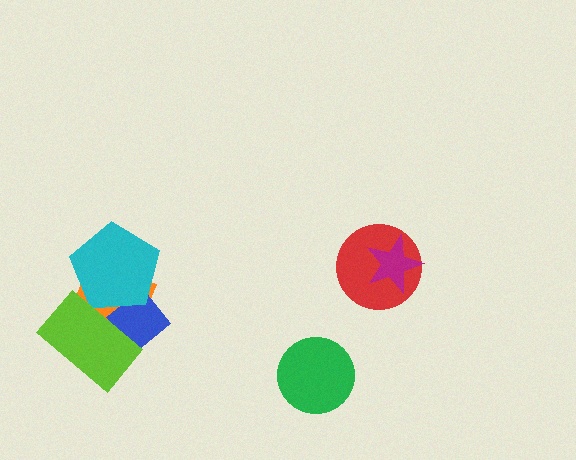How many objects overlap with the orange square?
3 objects overlap with the orange square.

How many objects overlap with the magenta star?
1 object overlaps with the magenta star.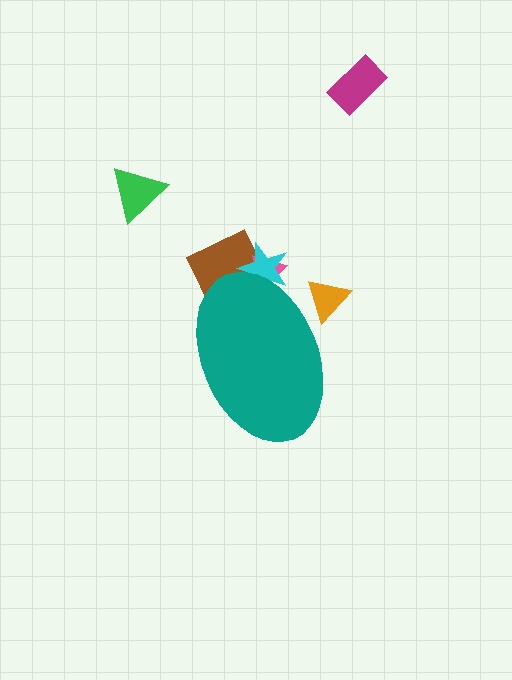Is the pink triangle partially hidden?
Yes, the pink triangle is partially hidden behind the teal ellipse.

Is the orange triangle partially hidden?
Yes, the orange triangle is partially hidden behind the teal ellipse.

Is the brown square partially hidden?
Yes, the brown square is partially hidden behind the teal ellipse.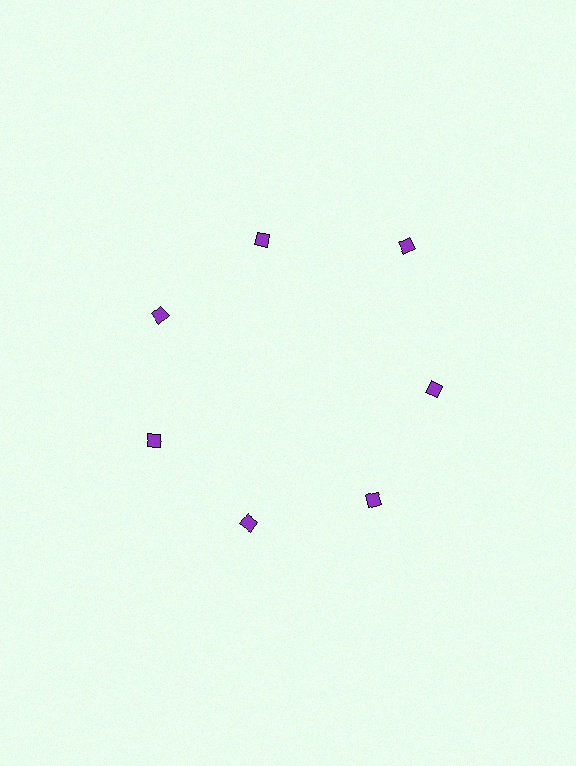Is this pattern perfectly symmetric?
No. The 7 purple diamonds are arranged in a ring, but one element near the 1 o'clock position is pushed outward from the center, breaking the 7-fold rotational symmetry.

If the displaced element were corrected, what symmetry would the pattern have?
It would have 7-fold rotational symmetry — the pattern would map onto itself every 51 degrees.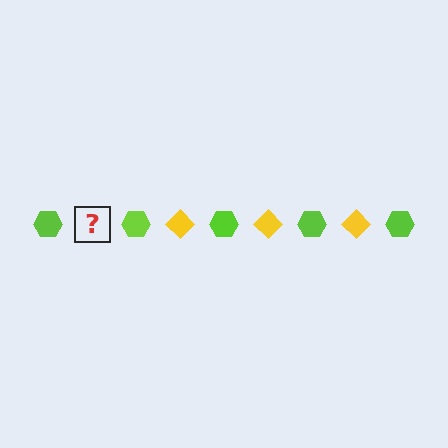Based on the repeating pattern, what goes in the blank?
The blank should be a yellow diamond.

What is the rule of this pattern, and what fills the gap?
The rule is that the pattern alternates between lime hexagon and yellow diamond. The gap should be filled with a yellow diamond.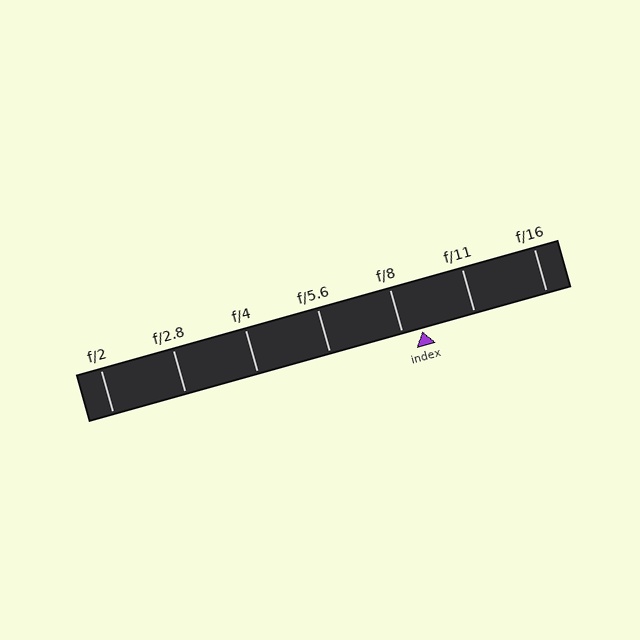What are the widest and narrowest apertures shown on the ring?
The widest aperture shown is f/2 and the narrowest is f/16.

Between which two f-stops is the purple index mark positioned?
The index mark is between f/8 and f/11.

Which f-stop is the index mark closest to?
The index mark is closest to f/8.